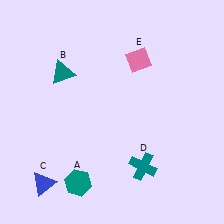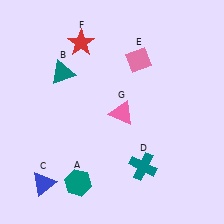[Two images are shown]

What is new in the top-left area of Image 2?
A red star (F) was added in the top-left area of Image 2.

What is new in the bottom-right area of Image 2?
A pink triangle (G) was added in the bottom-right area of Image 2.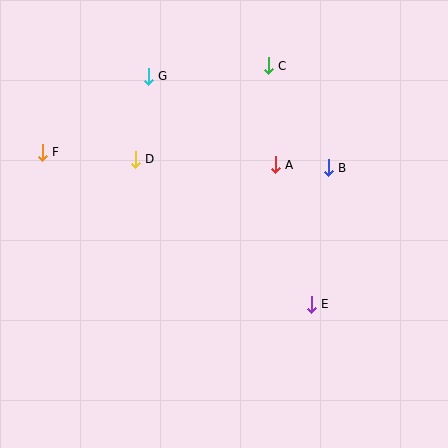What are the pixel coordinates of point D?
Point D is at (135, 159).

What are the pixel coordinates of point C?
Point C is at (268, 66).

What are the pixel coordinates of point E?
Point E is at (311, 304).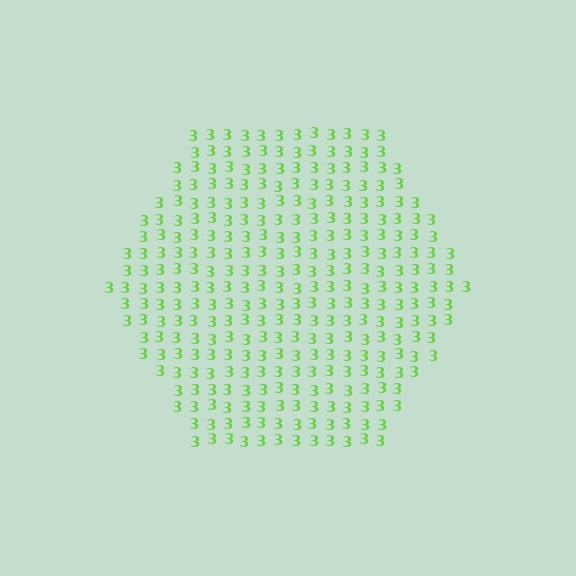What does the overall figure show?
The overall figure shows a hexagon.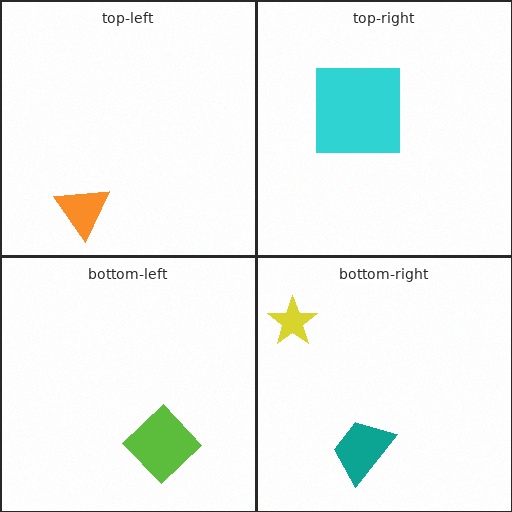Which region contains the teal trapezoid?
The bottom-right region.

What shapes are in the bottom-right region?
The yellow star, the teal trapezoid.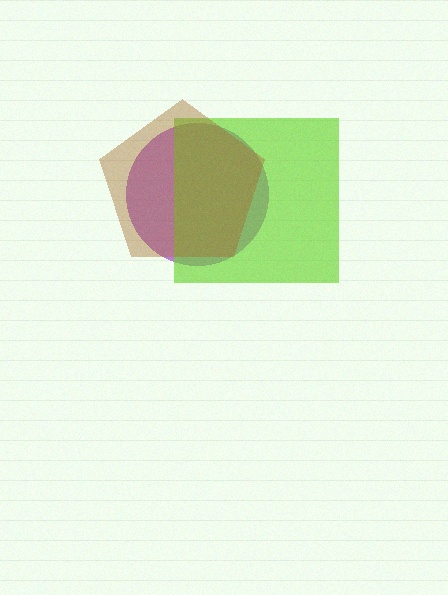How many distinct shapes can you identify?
There are 3 distinct shapes: a purple circle, a lime square, a brown pentagon.